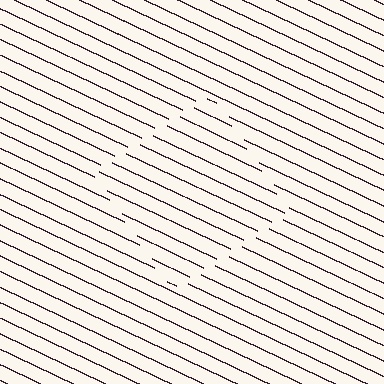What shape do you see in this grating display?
An illusory square. The interior of the shape contains the same grating, shifted by half a period — the contour is defined by the phase discontinuity where line-ends from the inner and outer gratings abut.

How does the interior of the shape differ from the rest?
The interior of the shape contains the same grating, shifted by half a period — the contour is defined by the phase discontinuity where line-ends from the inner and outer gratings abut.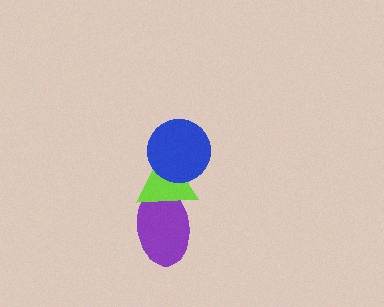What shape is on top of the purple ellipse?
The lime triangle is on top of the purple ellipse.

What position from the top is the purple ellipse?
The purple ellipse is 3rd from the top.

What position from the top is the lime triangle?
The lime triangle is 2nd from the top.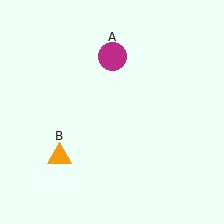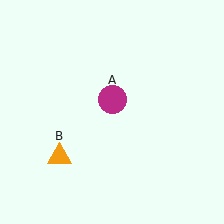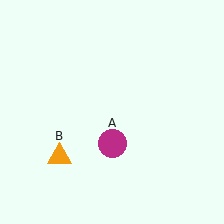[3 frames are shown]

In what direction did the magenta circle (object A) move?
The magenta circle (object A) moved down.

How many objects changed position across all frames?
1 object changed position: magenta circle (object A).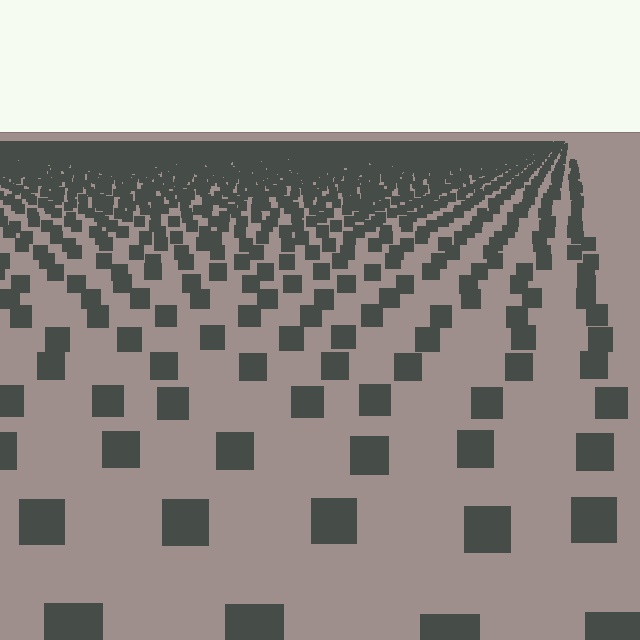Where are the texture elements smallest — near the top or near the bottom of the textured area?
Near the top.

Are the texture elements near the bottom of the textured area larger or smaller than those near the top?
Larger. Near the bottom, elements are closer to the viewer and appear at a bigger on-screen size.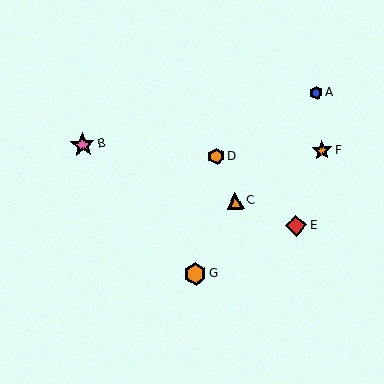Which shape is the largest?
The pink star (labeled B) is the largest.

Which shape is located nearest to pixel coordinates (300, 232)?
The red diamond (labeled E) at (296, 226) is nearest to that location.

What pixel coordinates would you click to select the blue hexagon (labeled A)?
Click at (316, 93) to select the blue hexagon A.